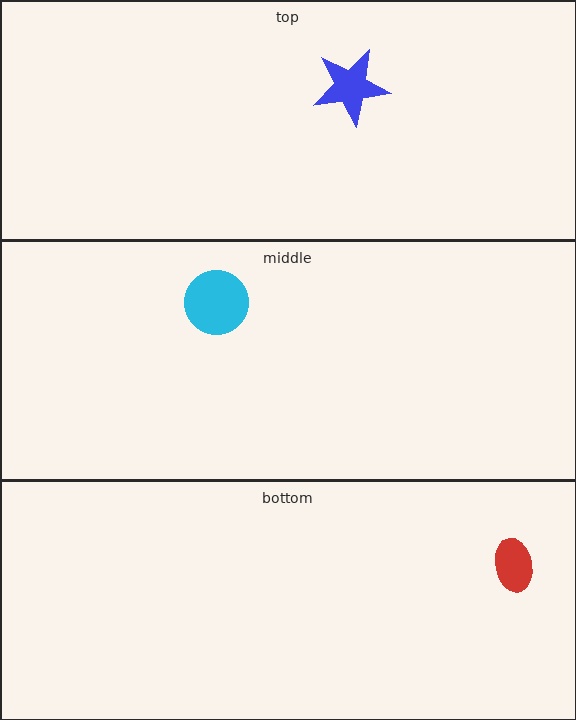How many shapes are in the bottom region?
1.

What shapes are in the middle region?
The cyan circle.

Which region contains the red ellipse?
The bottom region.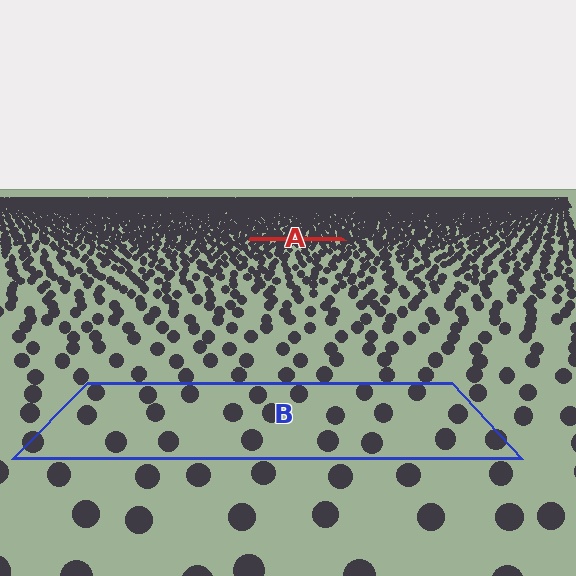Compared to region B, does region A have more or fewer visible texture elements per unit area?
Region A has more texture elements per unit area — they are packed more densely because it is farther away.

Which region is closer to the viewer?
Region B is closer. The texture elements there are larger and more spread out.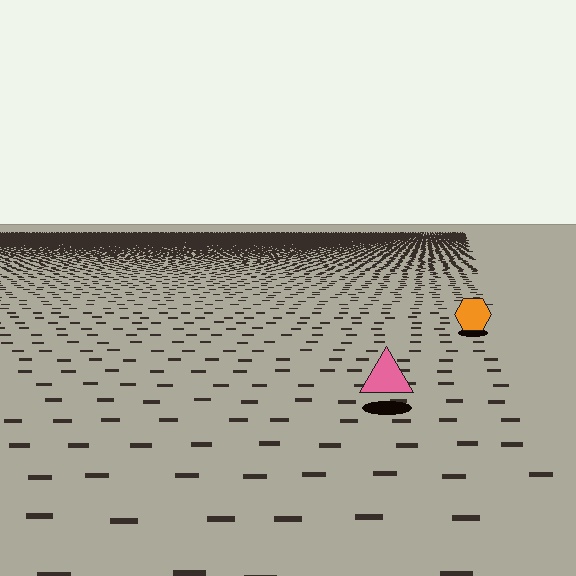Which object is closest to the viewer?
The pink triangle is closest. The texture marks near it are larger and more spread out.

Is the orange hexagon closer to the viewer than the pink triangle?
No. The pink triangle is closer — you can tell from the texture gradient: the ground texture is coarser near it.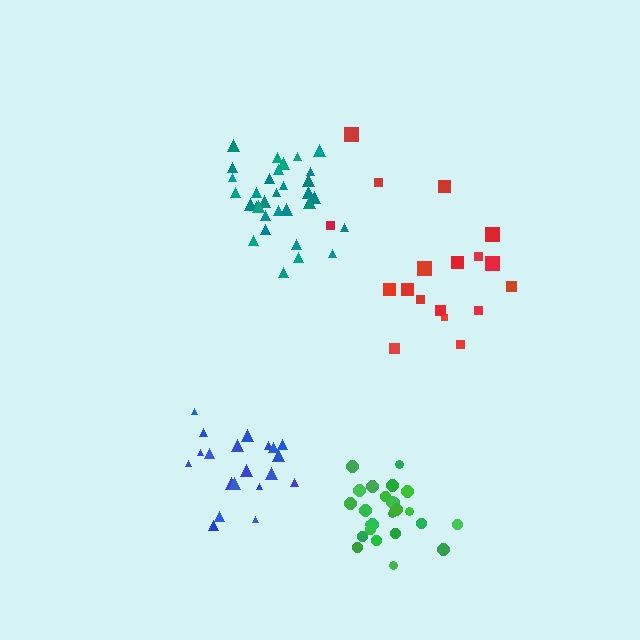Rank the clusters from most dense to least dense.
teal, green, blue, red.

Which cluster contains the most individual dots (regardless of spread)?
Teal (32).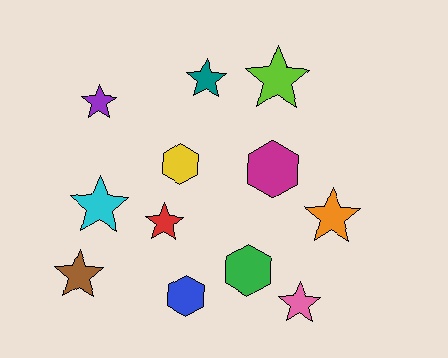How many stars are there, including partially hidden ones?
There are 8 stars.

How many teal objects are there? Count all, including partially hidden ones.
There is 1 teal object.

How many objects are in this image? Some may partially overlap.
There are 12 objects.